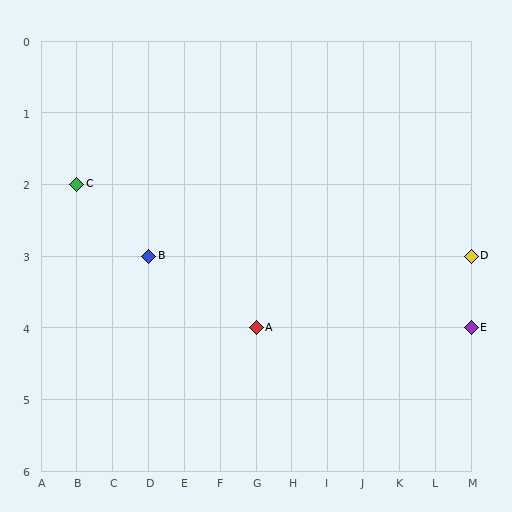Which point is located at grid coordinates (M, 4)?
Point E is at (M, 4).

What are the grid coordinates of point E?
Point E is at grid coordinates (M, 4).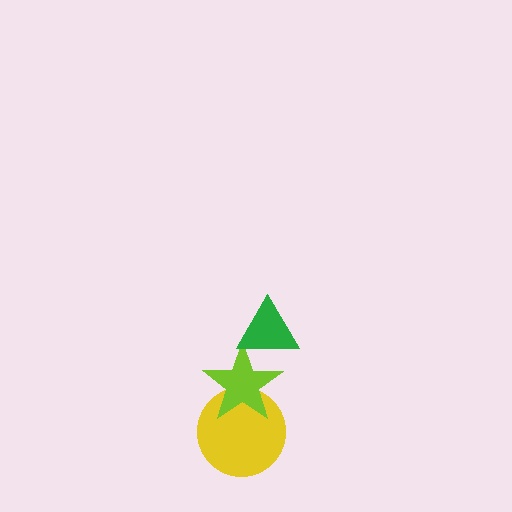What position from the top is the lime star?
The lime star is 2nd from the top.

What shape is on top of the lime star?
The green triangle is on top of the lime star.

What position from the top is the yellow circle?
The yellow circle is 3rd from the top.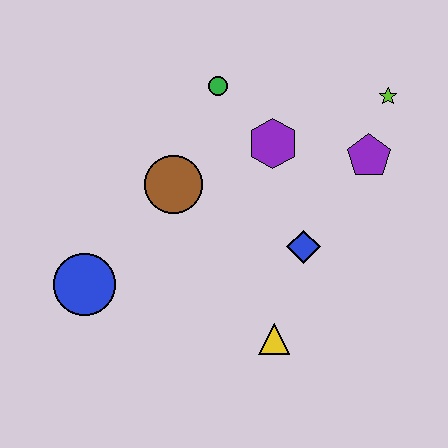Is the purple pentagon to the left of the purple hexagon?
No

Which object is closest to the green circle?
The purple hexagon is closest to the green circle.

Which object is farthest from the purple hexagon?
The blue circle is farthest from the purple hexagon.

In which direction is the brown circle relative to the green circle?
The brown circle is below the green circle.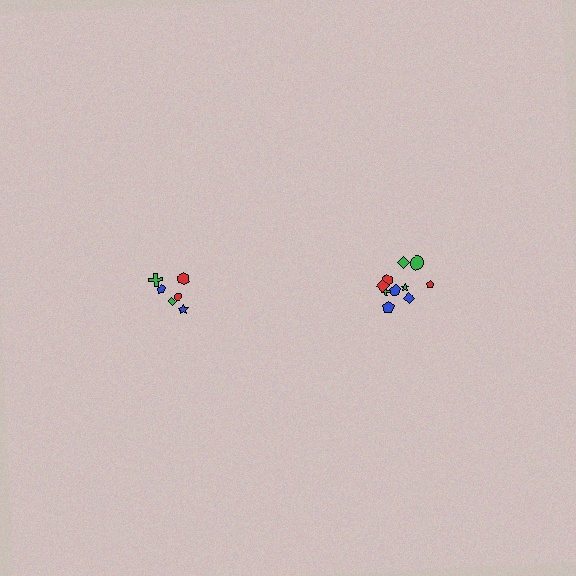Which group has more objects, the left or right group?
The right group.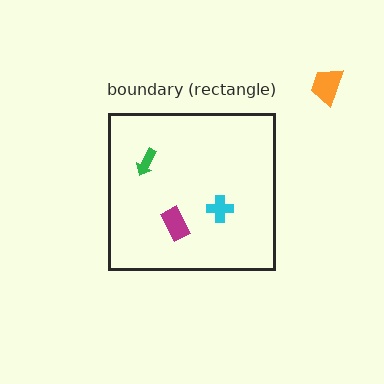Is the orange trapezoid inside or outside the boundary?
Outside.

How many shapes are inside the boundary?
3 inside, 1 outside.